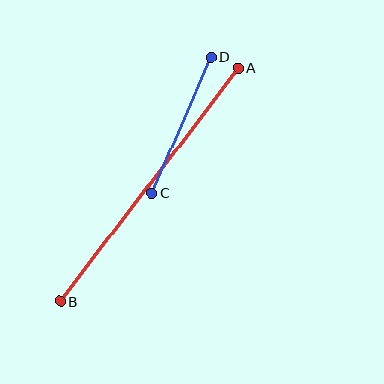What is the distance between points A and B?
The distance is approximately 294 pixels.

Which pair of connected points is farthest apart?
Points A and B are farthest apart.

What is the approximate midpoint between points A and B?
The midpoint is at approximately (149, 184) pixels.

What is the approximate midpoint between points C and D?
The midpoint is at approximately (181, 125) pixels.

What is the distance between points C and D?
The distance is approximately 148 pixels.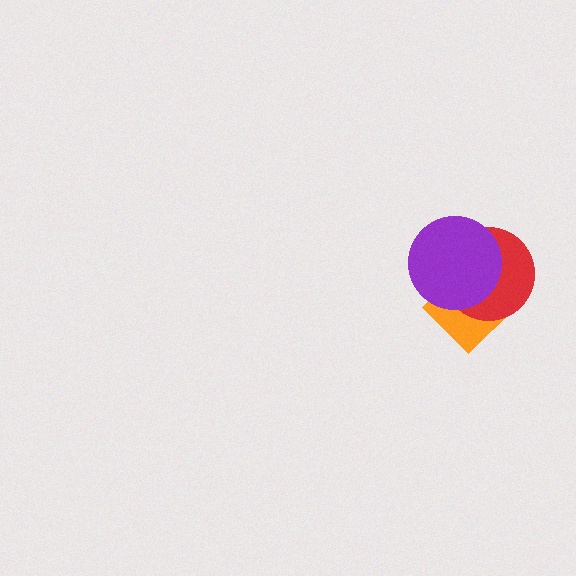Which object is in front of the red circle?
The purple circle is in front of the red circle.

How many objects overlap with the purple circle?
2 objects overlap with the purple circle.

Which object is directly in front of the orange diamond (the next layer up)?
The red circle is directly in front of the orange diamond.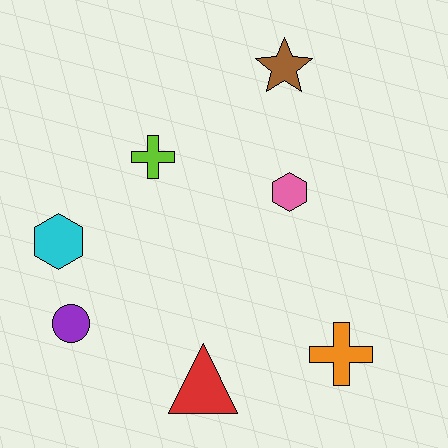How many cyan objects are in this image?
There is 1 cyan object.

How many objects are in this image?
There are 7 objects.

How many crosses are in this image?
There are 2 crosses.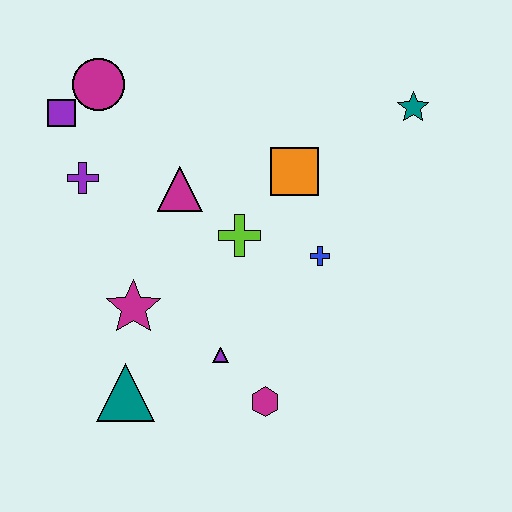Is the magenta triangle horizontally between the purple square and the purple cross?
No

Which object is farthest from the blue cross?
The purple square is farthest from the blue cross.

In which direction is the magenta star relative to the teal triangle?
The magenta star is above the teal triangle.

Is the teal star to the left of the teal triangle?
No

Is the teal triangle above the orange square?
No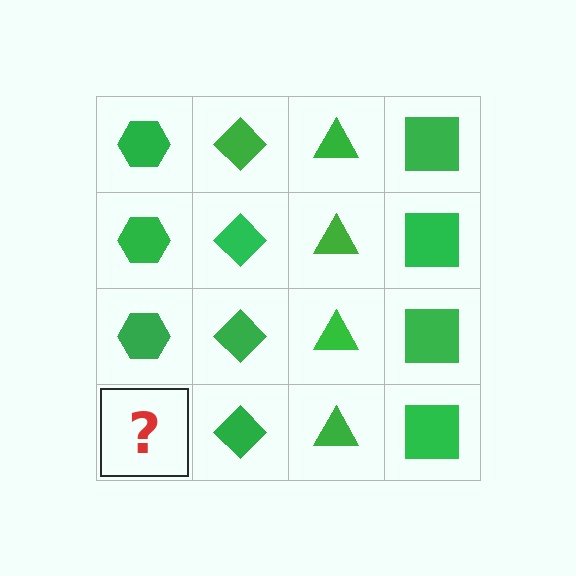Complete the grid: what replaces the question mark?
The question mark should be replaced with a green hexagon.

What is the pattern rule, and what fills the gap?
The rule is that each column has a consistent shape. The gap should be filled with a green hexagon.